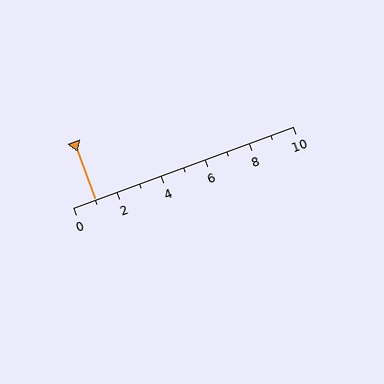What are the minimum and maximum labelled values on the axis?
The axis runs from 0 to 10.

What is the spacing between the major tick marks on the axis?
The major ticks are spaced 2 apart.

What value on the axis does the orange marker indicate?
The marker indicates approximately 1.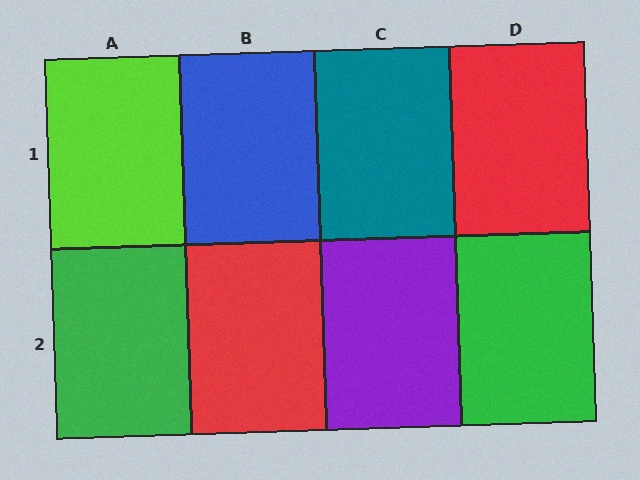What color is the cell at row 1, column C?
Teal.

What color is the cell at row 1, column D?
Red.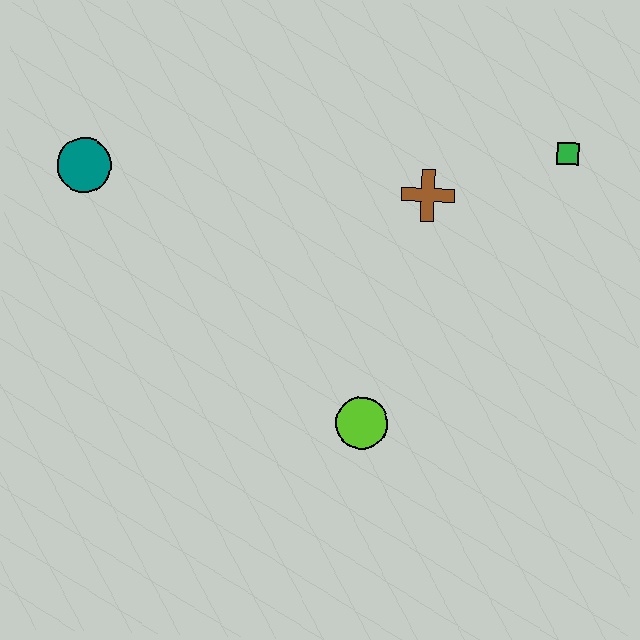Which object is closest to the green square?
The brown cross is closest to the green square.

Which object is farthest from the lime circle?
The teal circle is farthest from the lime circle.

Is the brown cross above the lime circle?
Yes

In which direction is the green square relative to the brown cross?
The green square is to the right of the brown cross.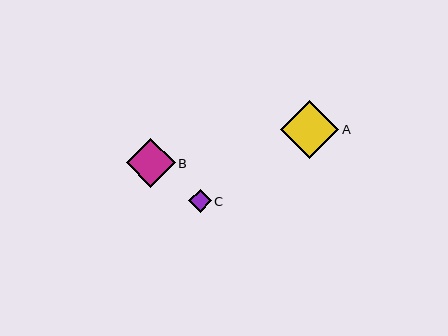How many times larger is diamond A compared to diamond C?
Diamond A is approximately 2.6 times the size of diamond C.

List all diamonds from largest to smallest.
From largest to smallest: A, B, C.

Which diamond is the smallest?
Diamond C is the smallest with a size of approximately 23 pixels.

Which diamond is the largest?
Diamond A is the largest with a size of approximately 59 pixels.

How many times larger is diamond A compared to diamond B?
Diamond A is approximately 1.2 times the size of diamond B.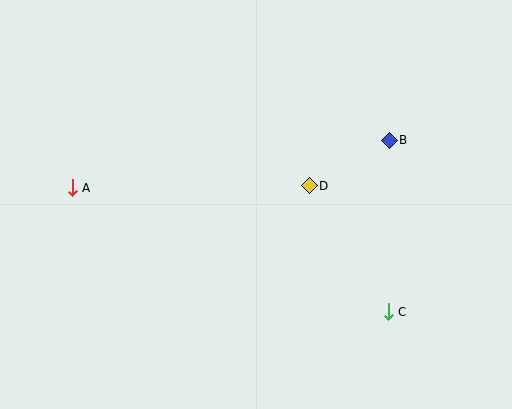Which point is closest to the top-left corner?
Point A is closest to the top-left corner.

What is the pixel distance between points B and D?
The distance between B and D is 92 pixels.